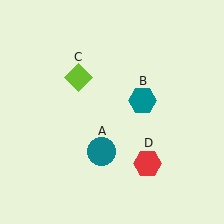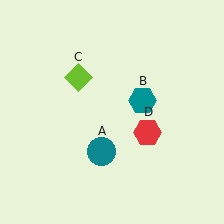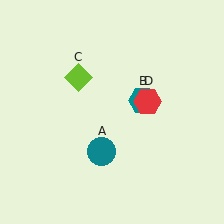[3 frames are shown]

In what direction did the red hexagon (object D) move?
The red hexagon (object D) moved up.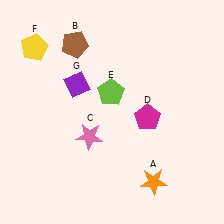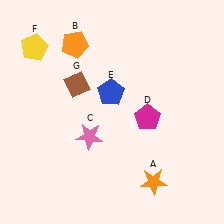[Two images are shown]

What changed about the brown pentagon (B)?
In Image 1, B is brown. In Image 2, it changed to orange.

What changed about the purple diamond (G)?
In Image 1, G is purple. In Image 2, it changed to brown.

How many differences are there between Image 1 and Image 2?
There are 3 differences between the two images.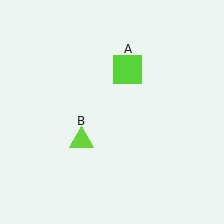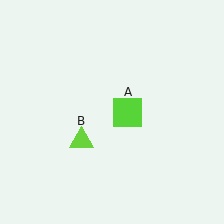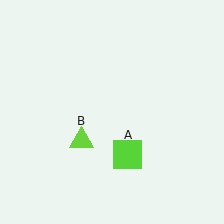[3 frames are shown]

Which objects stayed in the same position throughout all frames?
Lime triangle (object B) remained stationary.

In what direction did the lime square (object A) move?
The lime square (object A) moved down.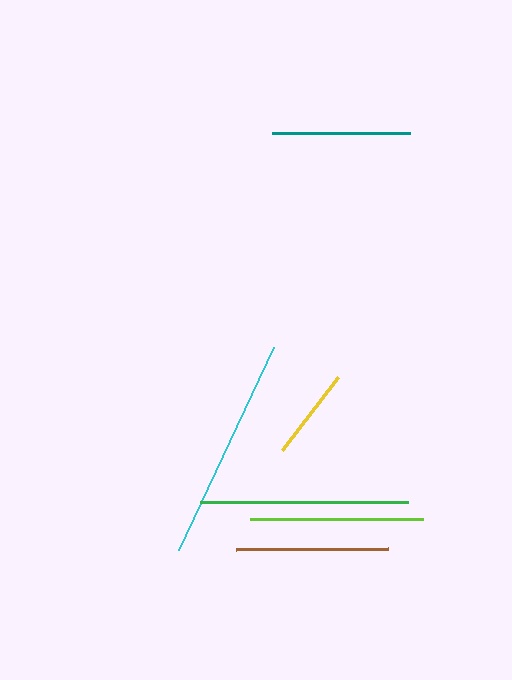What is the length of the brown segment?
The brown segment is approximately 152 pixels long.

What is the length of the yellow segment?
The yellow segment is approximately 92 pixels long.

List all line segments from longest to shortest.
From longest to shortest: cyan, green, lime, brown, teal, yellow.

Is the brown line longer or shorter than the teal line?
The brown line is longer than the teal line.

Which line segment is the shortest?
The yellow line is the shortest at approximately 92 pixels.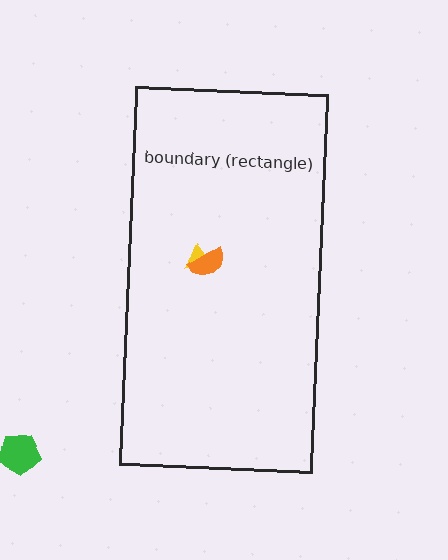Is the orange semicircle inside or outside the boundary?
Inside.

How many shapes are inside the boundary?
2 inside, 1 outside.